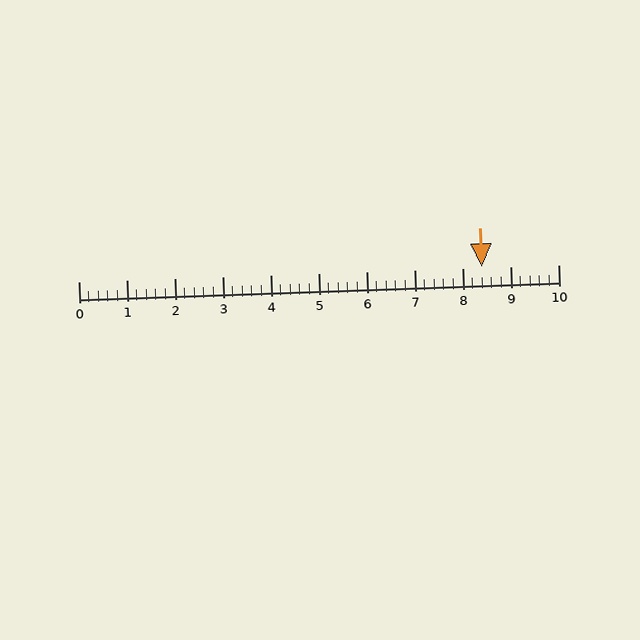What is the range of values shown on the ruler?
The ruler shows values from 0 to 10.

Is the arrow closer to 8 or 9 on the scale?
The arrow is closer to 8.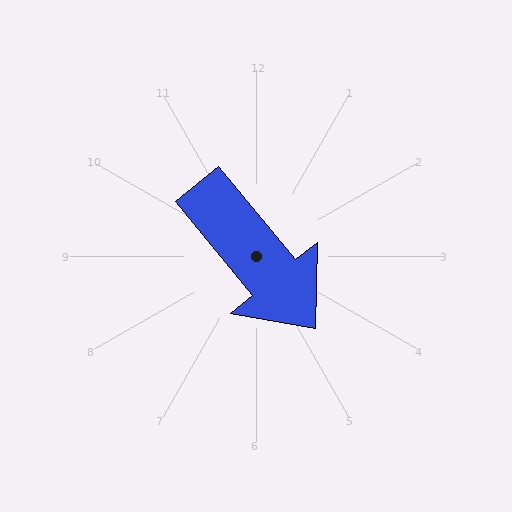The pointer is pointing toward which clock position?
Roughly 5 o'clock.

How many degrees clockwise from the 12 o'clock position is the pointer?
Approximately 141 degrees.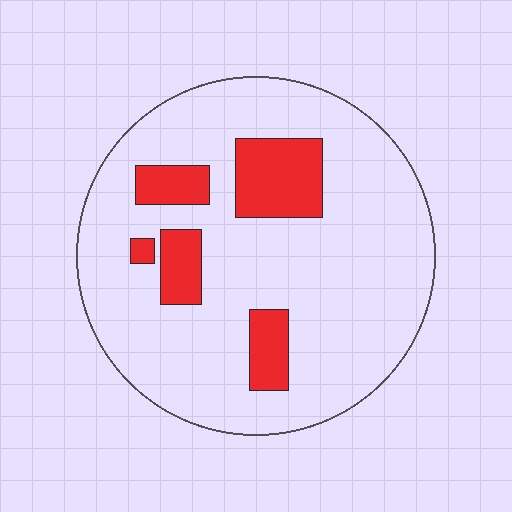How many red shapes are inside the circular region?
5.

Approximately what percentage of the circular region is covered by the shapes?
Approximately 15%.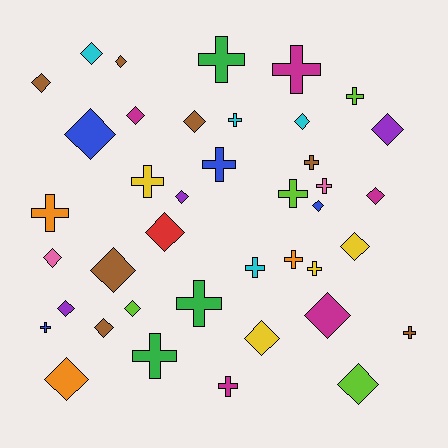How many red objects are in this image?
There is 1 red object.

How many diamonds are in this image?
There are 22 diamonds.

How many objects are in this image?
There are 40 objects.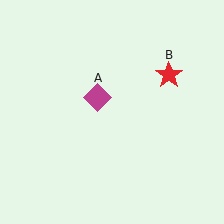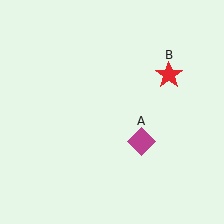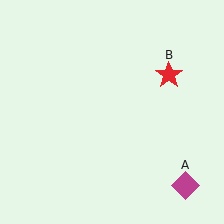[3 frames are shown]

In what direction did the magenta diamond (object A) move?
The magenta diamond (object A) moved down and to the right.